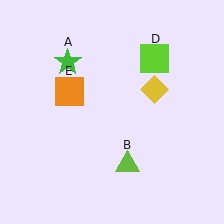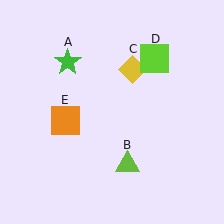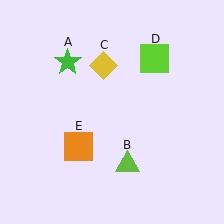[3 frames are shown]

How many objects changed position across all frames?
2 objects changed position: yellow diamond (object C), orange square (object E).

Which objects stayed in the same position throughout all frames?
Green star (object A) and lime triangle (object B) and lime square (object D) remained stationary.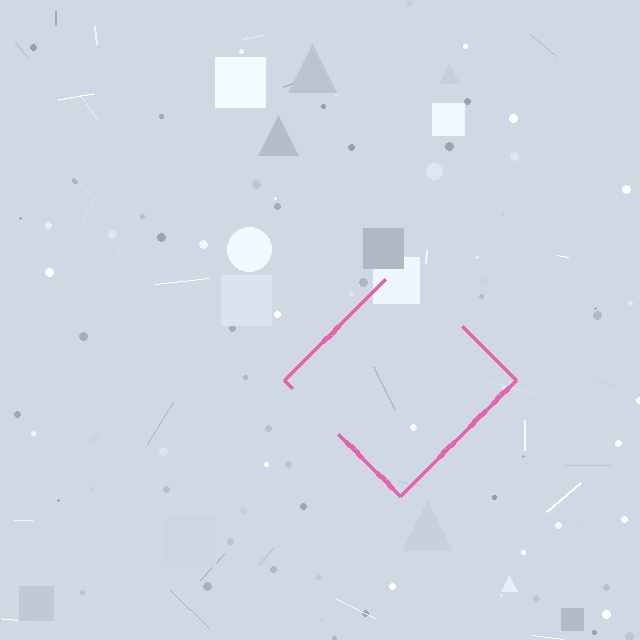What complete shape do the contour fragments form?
The contour fragments form a diamond.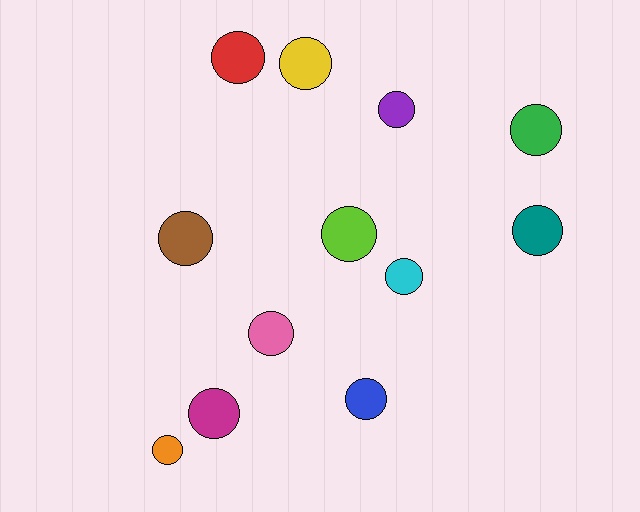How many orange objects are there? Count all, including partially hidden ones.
There is 1 orange object.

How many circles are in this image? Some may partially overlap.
There are 12 circles.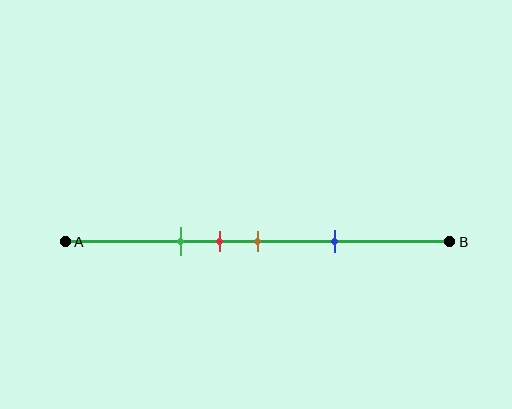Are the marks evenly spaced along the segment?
No, the marks are not evenly spaced.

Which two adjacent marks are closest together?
The red and brown marks are the closest adjacent pair.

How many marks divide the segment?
There are 4 marks dividing the segment.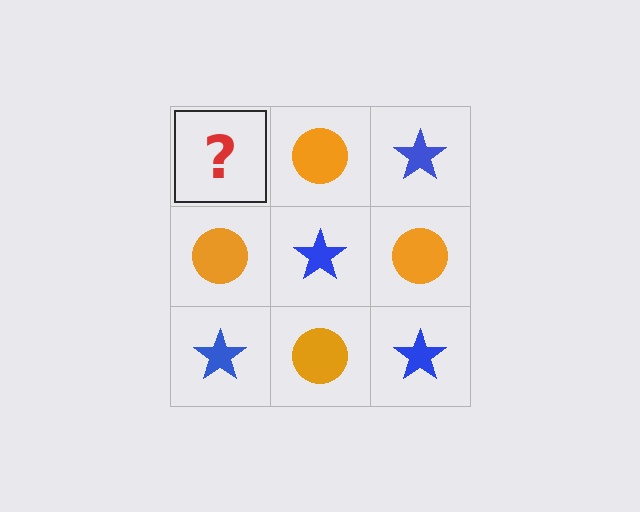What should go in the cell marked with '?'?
The missing cell should contain a blue star.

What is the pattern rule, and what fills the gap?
The rule is that it alternates blue star and orange circle in a checkerboard pattern. The gap should be filled with a blue star.